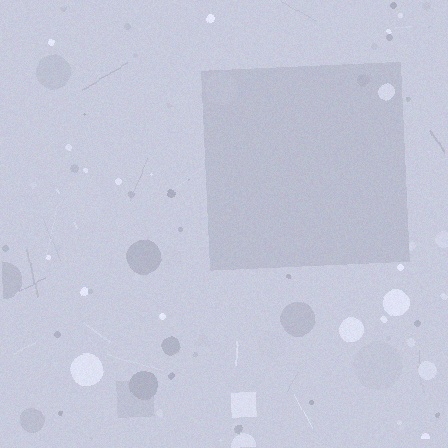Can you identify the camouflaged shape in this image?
The camouflaged shape is a square.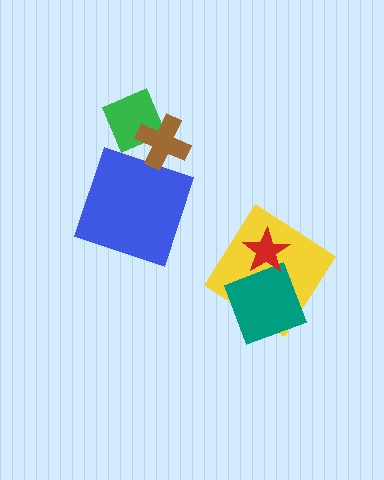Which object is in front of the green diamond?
The brown cross is in front of the green diamond.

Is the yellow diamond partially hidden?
Yes, it is partially covered by another shape.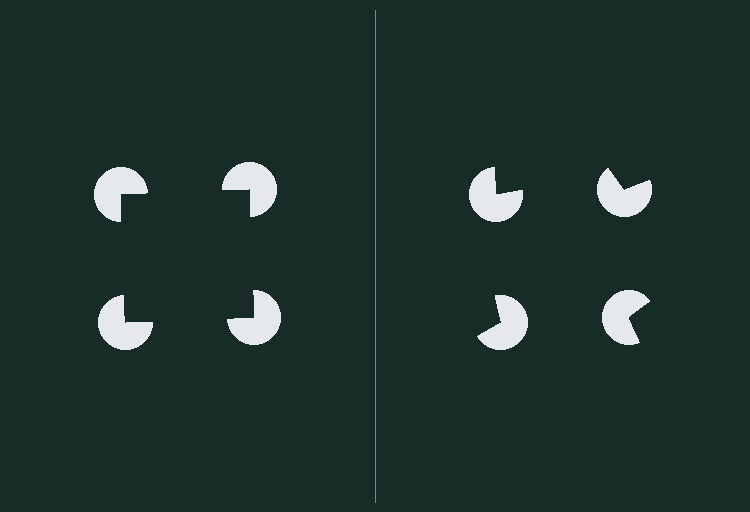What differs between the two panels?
The pac-man discs are positioned identically on both sides; only the wedge orientations differ. On the left they align to a square; on the right they are misaligned.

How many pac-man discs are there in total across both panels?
8 — 4 on each side.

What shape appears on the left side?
An illusory square.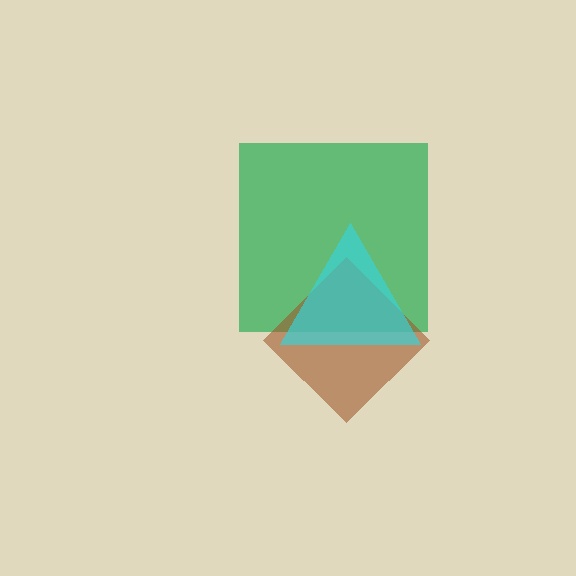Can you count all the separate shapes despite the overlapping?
Yes, there are 3 separate shapes.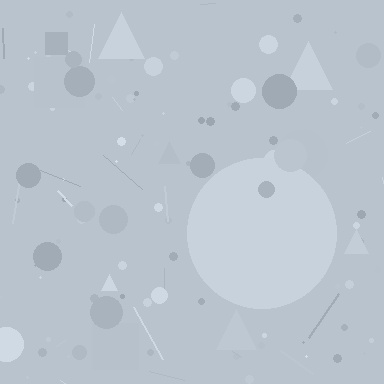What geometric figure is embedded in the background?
A circle is embedded in the background.